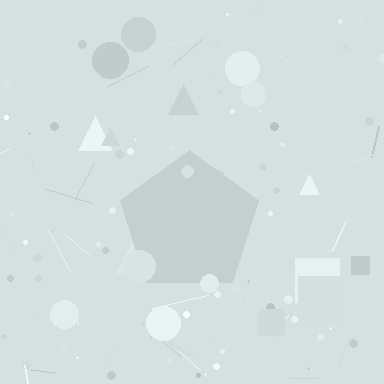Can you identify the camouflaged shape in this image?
The camouflaged shape is a pentagon.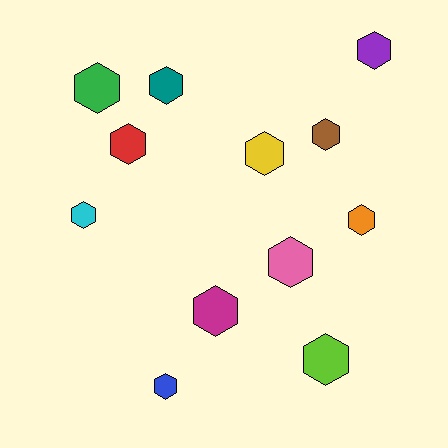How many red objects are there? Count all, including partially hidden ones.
There is 1 red object.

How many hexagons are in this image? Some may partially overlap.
There are 12 hexagons.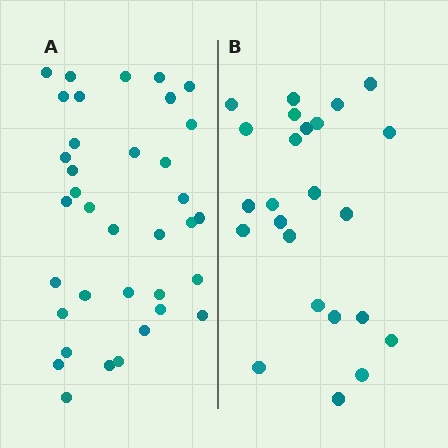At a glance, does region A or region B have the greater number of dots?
Region A (the left region) has more dots.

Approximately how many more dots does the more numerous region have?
Region A has roughly 12 or so more dots than region B.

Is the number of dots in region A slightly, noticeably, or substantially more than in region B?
Region A has substantially more. The ratio is roughly 1.5 to 1.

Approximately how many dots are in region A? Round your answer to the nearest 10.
About 40 dots. (The exact count is 36, which rounds to 40.)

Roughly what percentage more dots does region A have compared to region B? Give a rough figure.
About 50% more.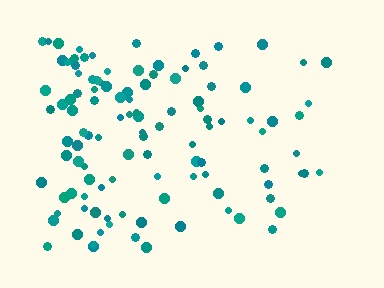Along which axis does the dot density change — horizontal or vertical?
Horizontal.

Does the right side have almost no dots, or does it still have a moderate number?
Still a moderate number, just noticeably fewer than the left.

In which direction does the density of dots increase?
From right to left, with the left side densest.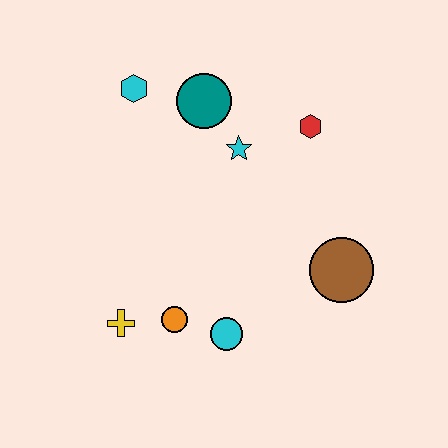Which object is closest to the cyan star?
The teal circle is closest to the cyan star.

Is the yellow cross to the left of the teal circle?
Yes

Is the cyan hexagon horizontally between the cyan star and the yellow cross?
Yes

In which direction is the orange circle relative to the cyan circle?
The orange circle is to the left of the cyan circle.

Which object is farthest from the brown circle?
The cyan hexagon is farthest from the brown circle.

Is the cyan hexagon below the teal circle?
No